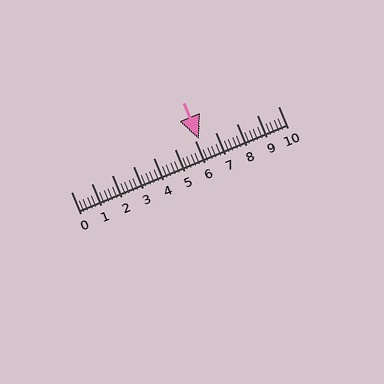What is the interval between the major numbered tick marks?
The major tick marks are spaced 1 units apart.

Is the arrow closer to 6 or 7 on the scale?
The arrow is closer to 6.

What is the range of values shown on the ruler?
The ruler shows values from 0 to 10.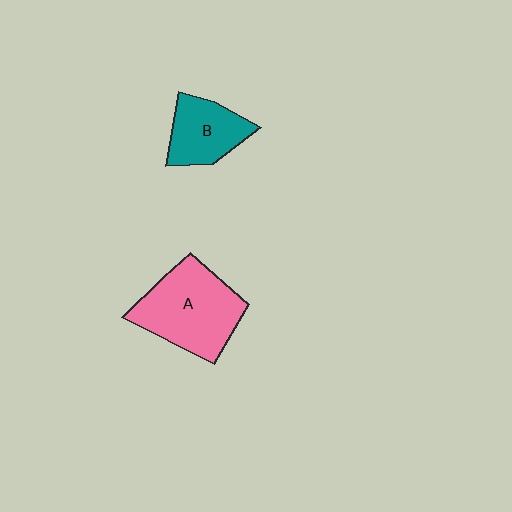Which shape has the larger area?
Shape A (pink).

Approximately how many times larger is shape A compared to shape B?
Approximately 1.7 times.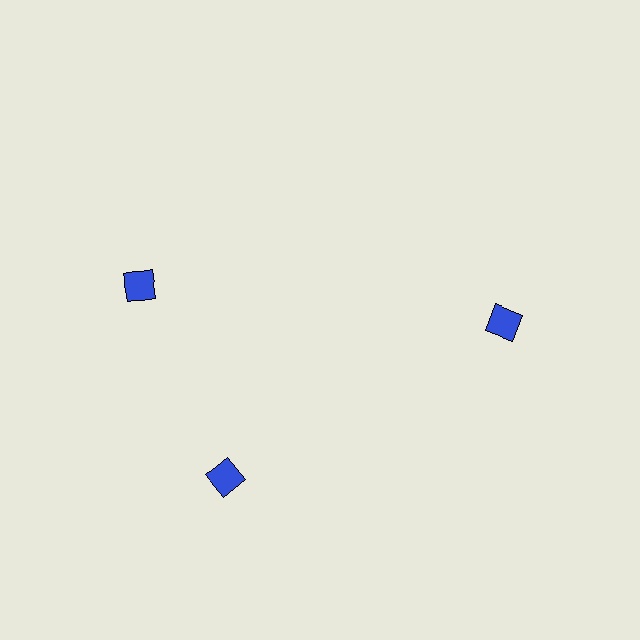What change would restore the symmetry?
The symmetry would be restored by rotating it back into even spacing with its neighbors so that all 3 diamonds sit at equal angles and equal distance from the center.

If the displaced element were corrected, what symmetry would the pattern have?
It would have 3-fold rotational symmetry — the pattern would map onto itself every 120 degrees.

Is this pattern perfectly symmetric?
No. The 3 blue diamonds are arranged in a ring, but one element near the 11 o'clock position is rotated out of alignment along the ring, breaking the 3-fold rotational symmetry.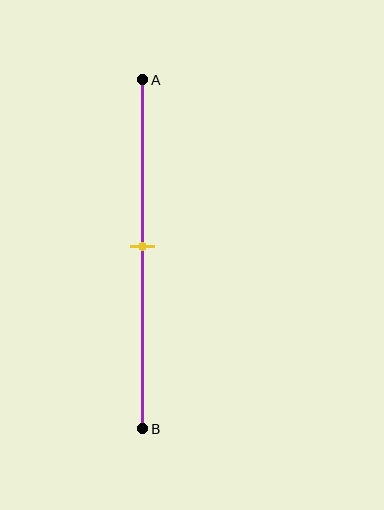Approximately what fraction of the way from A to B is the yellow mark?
The yellow mark is approximately 50% of the way from A to B.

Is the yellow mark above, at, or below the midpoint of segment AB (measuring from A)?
The yellow mark is approximately at the midpoint of segment AB.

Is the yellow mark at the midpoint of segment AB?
Yes, the mark is approximately at the midpoint.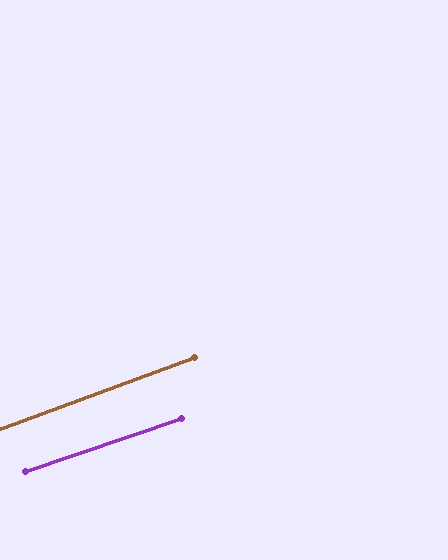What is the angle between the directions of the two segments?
Approximately 1 degree.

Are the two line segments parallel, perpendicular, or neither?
Parallel — their directions differ by only 1.4°.